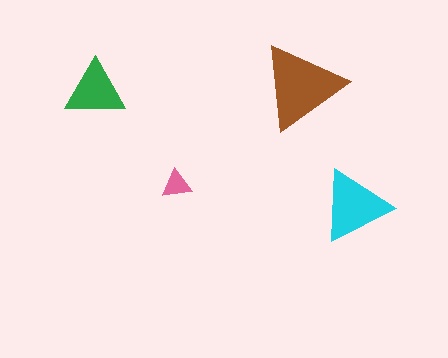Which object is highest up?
The brown triangle is topmost.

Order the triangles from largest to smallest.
the brown one, the cyan one, the green one, the pink one.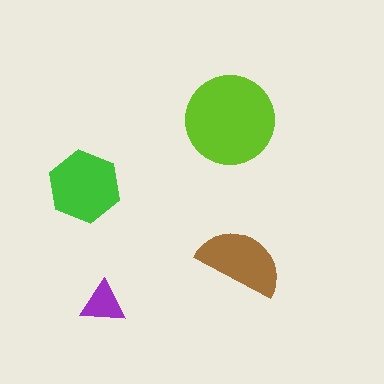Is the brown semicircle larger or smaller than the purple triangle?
Larger.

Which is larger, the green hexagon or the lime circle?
The lime circle.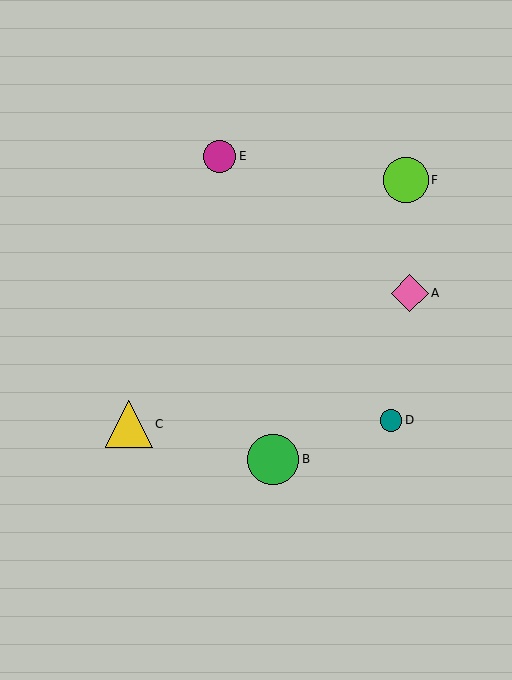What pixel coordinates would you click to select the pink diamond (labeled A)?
Click at (410, 293) to select the pink diamond A.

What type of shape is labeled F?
Shape F is a lime circle.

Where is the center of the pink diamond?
The center of the pink diamond is at (410, 293).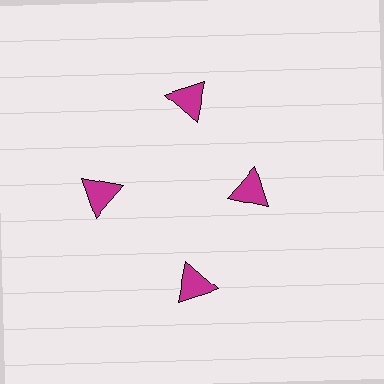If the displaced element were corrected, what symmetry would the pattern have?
It would have 4-fold rotational symmetry — the pattern would map onto itself every 90 degrees.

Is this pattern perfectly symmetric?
No. The 4 magenta triangles are arranged in a ring, but one element near the 3 o'clock position is pulled inward toward the center, breaking the 4-fold rotational symmetry.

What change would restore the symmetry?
The symmetry would be restored by moving it outward, back onto the ring so that all 4 triangles sit at equal angles and equal distance from the center.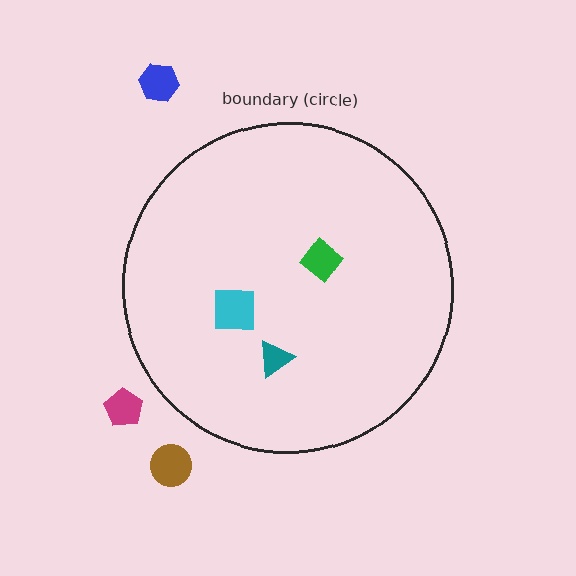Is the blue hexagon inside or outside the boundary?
Outside.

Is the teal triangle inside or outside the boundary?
Inside.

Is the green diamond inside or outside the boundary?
Inside.